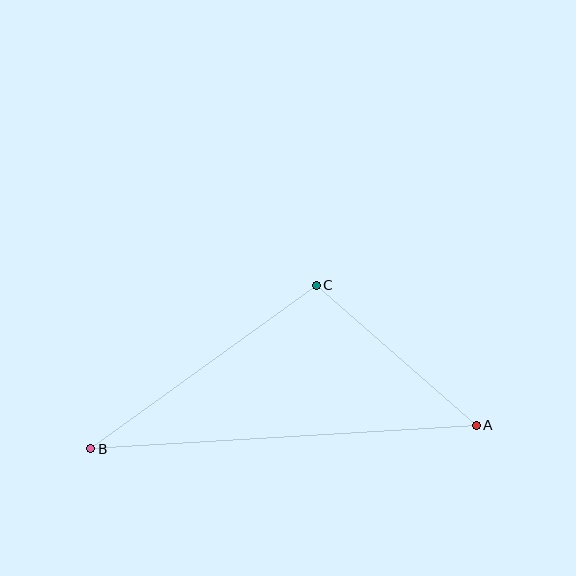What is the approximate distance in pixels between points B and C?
The distance between B and C is approximately 279 pixels.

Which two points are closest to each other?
Points A and C are closest to each other.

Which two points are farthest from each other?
Points A and B are farthest from each other.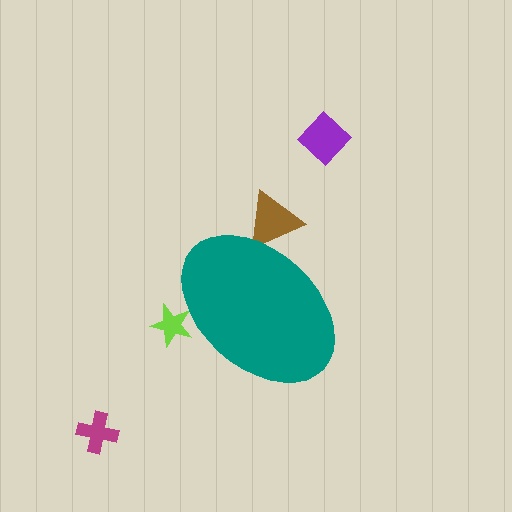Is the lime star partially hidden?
Yes, the lime star is partially hidden behind the teal ellipse.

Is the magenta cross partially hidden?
No, the magenta cross is fully visible.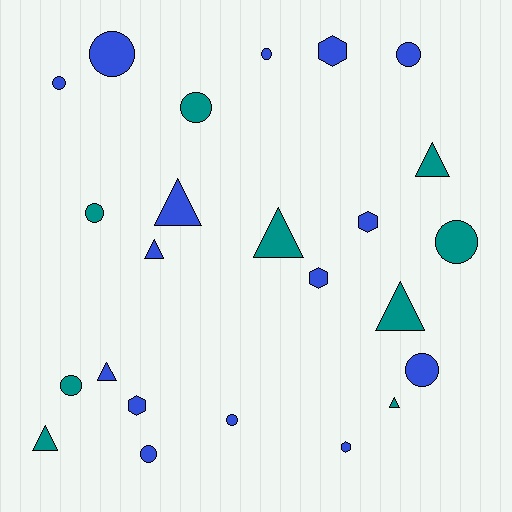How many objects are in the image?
There are 24 objects.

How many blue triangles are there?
There are 3 blue triangles.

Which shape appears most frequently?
Circle, with 11 objects.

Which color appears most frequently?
Blue, with 15 objects.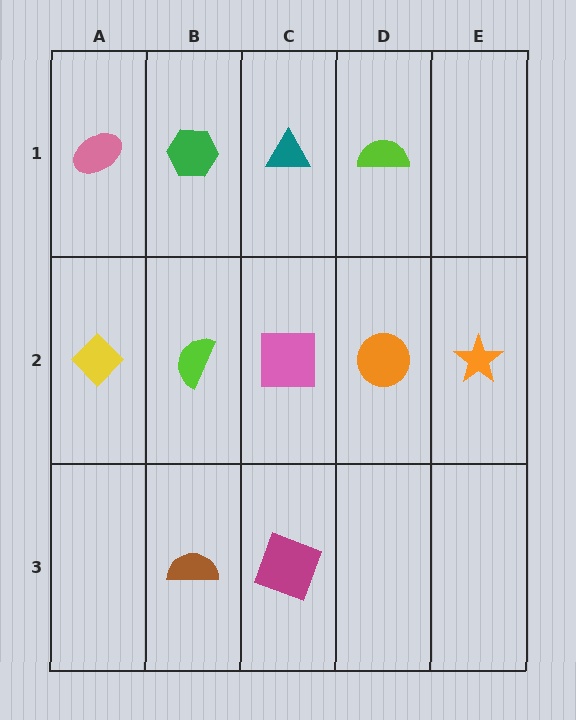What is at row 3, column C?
A magenta square.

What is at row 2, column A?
A yellow diamond.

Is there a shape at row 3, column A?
No, that cell is empty.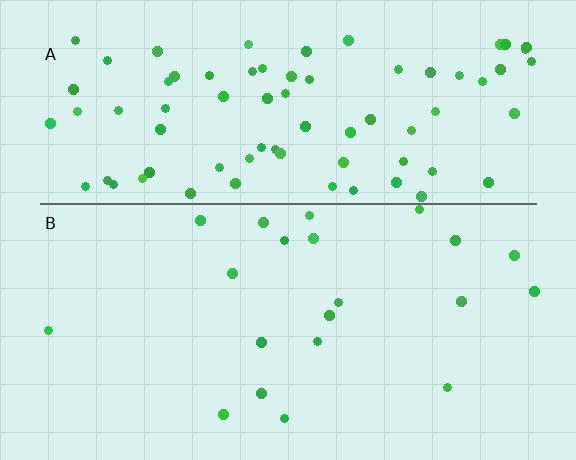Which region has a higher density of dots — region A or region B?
A (the top).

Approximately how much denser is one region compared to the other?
Approximately 3.9× — region A over region B.